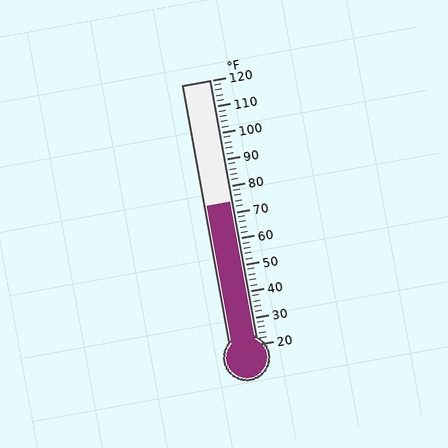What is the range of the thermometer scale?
The thermometer scale ranges from 20°F to 120°F.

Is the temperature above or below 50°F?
The temperature is above 50°F.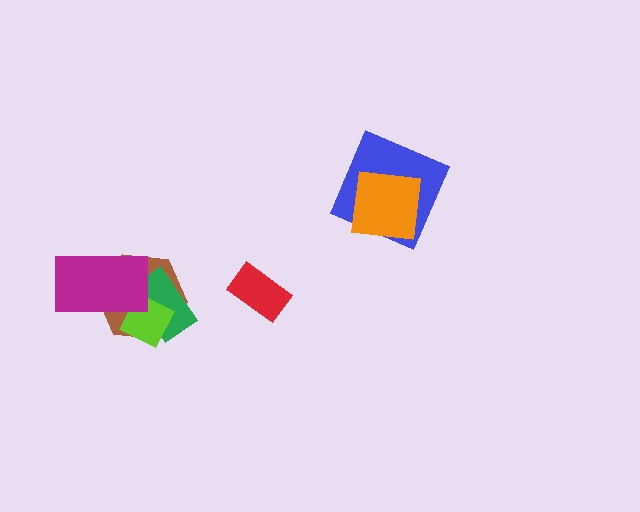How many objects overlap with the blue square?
1 object overlaps with the blue square.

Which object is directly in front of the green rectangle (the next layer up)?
The lime diamond is directly in front of the green rectangle.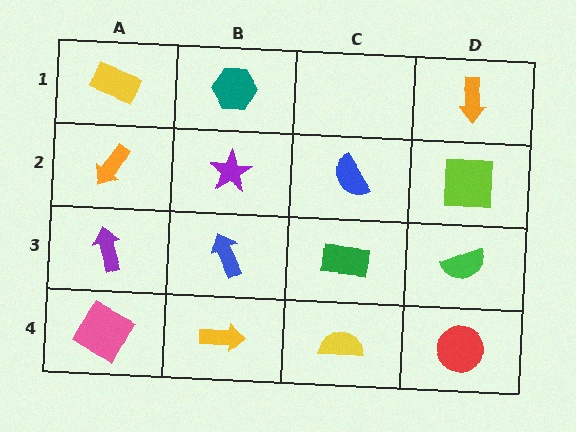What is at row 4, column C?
A yellow semicircle.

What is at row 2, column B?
A purple star.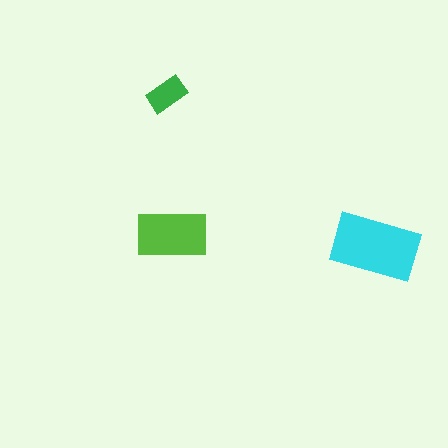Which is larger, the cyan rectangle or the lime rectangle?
The cyan one.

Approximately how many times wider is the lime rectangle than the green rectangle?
About 2 times wider.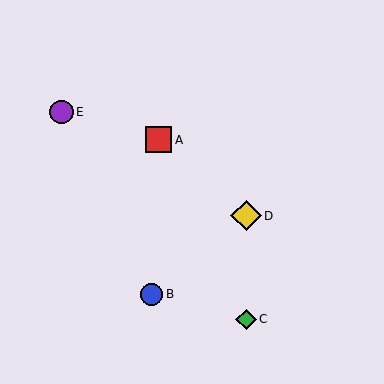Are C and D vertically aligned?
Yes, both are at x≈246.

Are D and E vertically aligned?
No, D is at x≈246 and E is at x≈62.